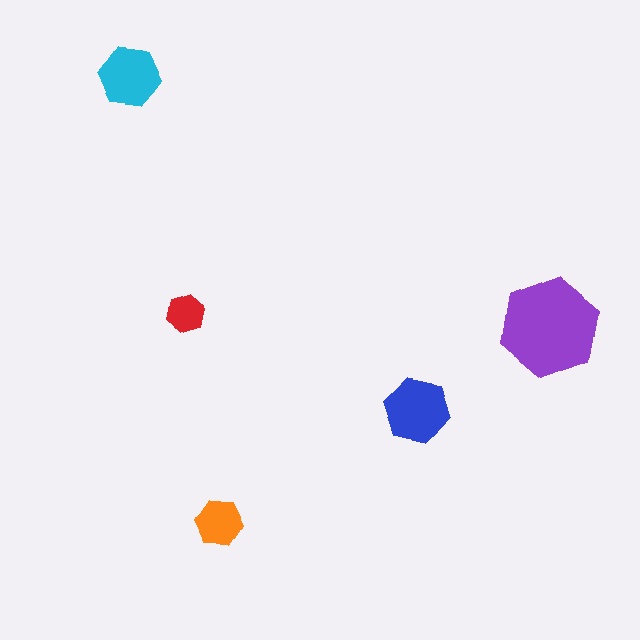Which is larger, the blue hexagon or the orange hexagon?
The blue one.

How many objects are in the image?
There are 5 objects in the image.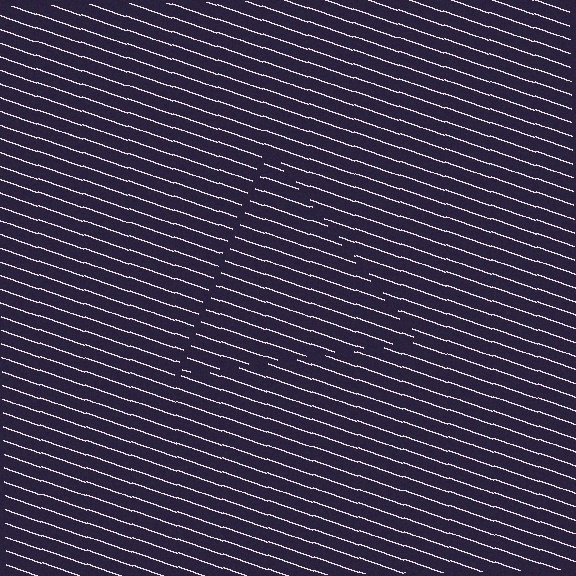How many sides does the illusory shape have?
3 sides — the line-ends trace a triangle.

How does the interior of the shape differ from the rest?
The interior of the shape contains the same grating, shifted by half a period — the contour is defined by the phase discontinuity where line-ends from the inner and outer gratings abut.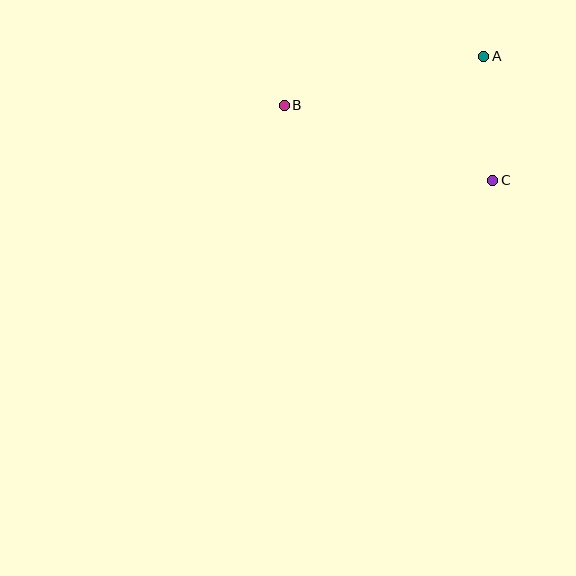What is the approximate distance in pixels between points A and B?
The distance between A and B is approximately 206 pixels.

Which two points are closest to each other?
Points A and C are closest to each other.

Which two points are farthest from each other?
Points B and C are farthest from each other.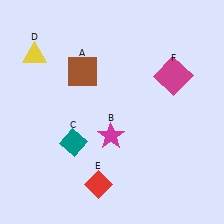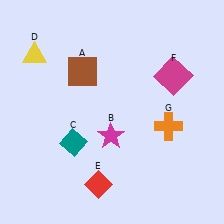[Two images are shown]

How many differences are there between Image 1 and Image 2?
There is 1 difference between the two images.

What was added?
An orange cross (G) was added in Image 2.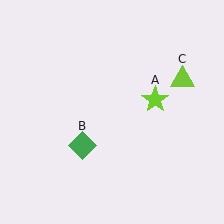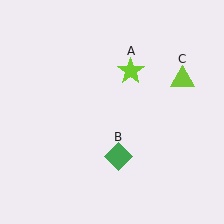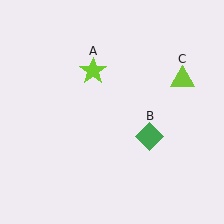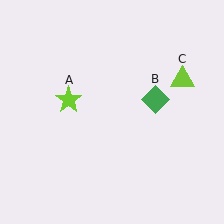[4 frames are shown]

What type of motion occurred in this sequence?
The lime star (object A), green diamond (object B) rotated counterclockwise around the center of the scene.